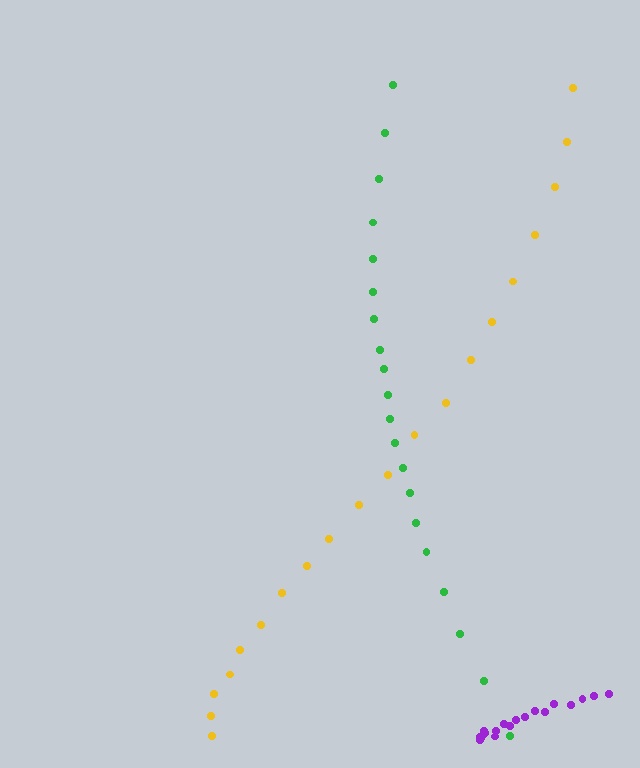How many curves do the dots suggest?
There are 3 distinct paths.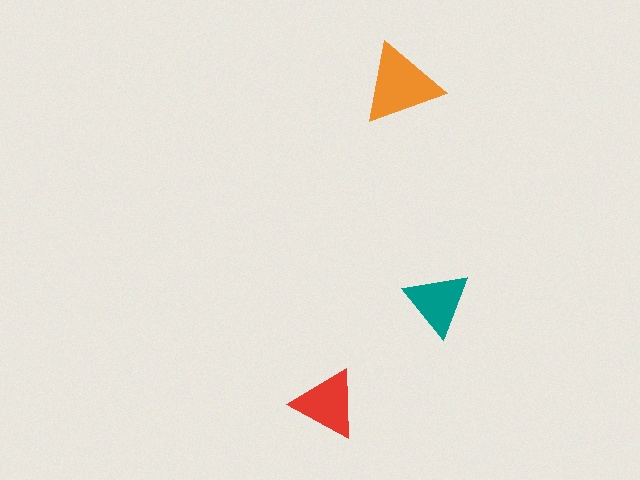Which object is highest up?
The orange triangle is topmost.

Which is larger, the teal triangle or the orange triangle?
The orange one.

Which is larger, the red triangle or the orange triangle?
The orange one.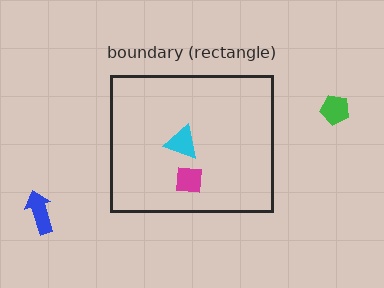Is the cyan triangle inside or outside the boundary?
Inside.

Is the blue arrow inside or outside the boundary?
Outside.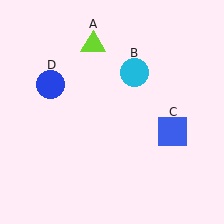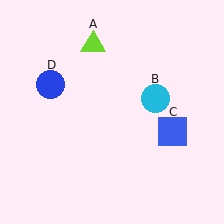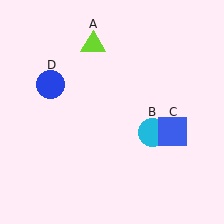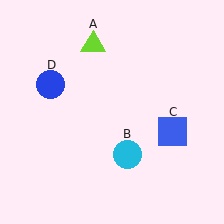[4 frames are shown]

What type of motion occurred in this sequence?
The cyan circle (object B) rotated clockwise around the center of the scene.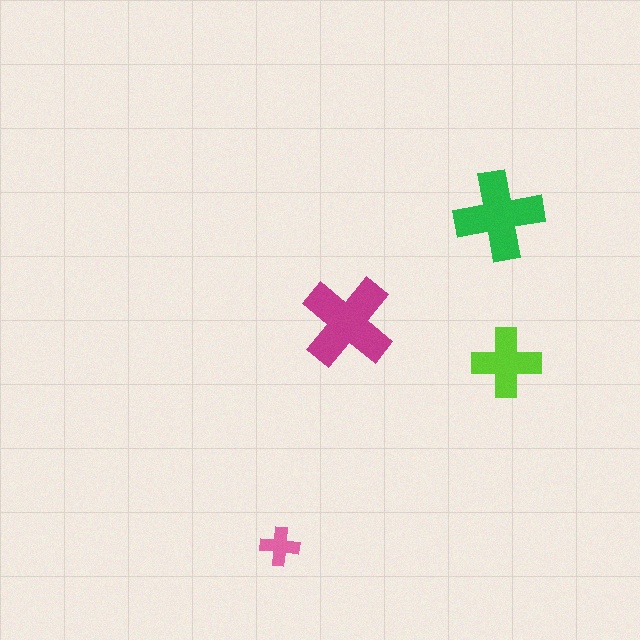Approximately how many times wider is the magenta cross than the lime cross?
About 1.5 times wider.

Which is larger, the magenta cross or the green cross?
The magenta one.